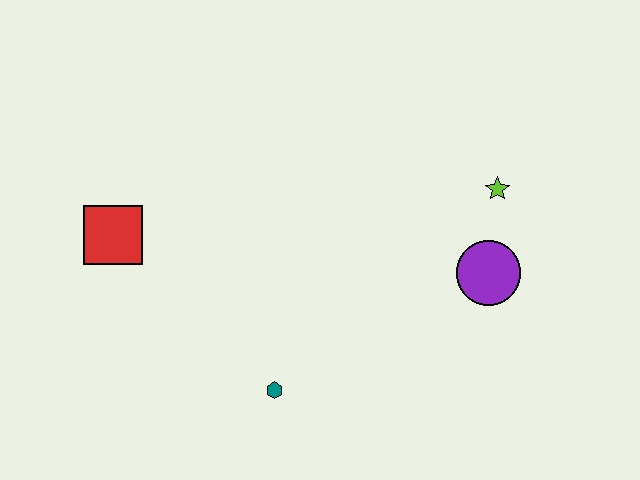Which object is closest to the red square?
The teal hexagon is closest to the red square.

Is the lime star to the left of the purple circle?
No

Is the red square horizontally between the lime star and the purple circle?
No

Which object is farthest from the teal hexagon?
The lime star is farthest from the teal hexagon.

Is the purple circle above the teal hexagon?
Yes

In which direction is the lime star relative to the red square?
The lime star is to the right of the red square.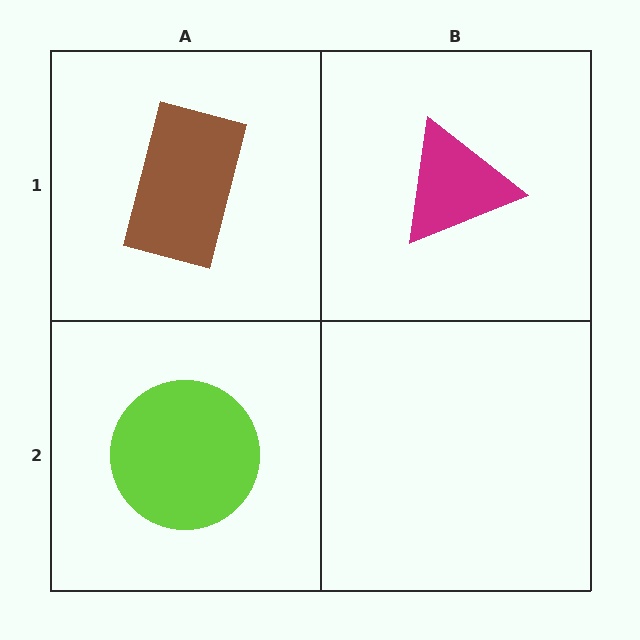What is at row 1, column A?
A brown rectangle.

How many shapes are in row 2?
1 shape.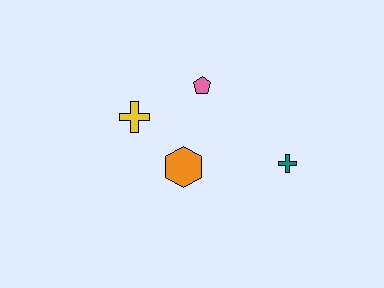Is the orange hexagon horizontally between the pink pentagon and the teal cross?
No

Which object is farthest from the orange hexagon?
The teal cross is farthest from the orange hexagon.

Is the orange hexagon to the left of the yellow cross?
No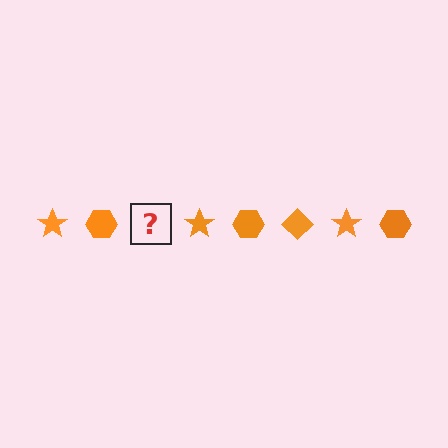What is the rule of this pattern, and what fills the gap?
The rule is that the pattern cycles through star, hexagon, diamond shapes in orange. The gap should be filled with an orange diamond.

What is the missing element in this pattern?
The missing element is an orange diamond.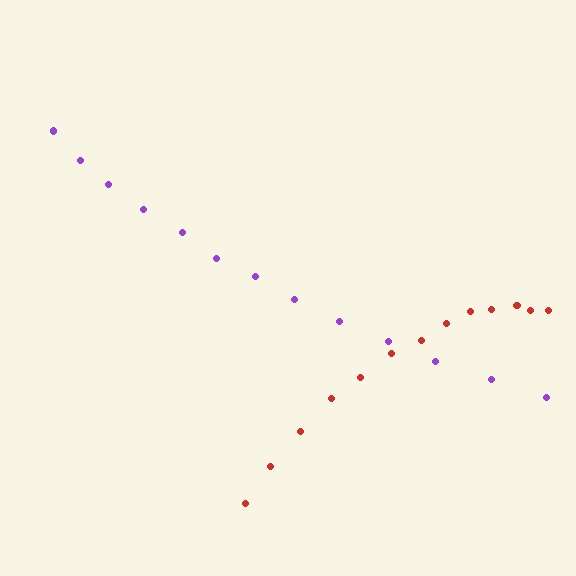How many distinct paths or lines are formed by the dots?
There are 2 distinct paths.